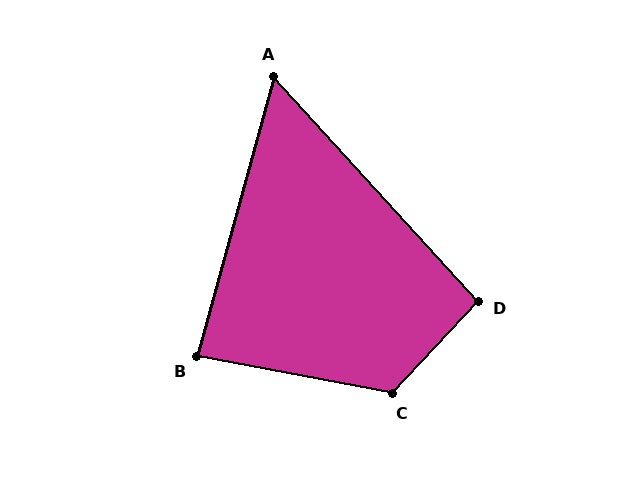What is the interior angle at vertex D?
Approximately 95 degrees (approximately right).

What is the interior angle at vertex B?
Approximately 85 degrees (approximately right).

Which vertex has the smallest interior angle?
A, at approximately 58 degrees.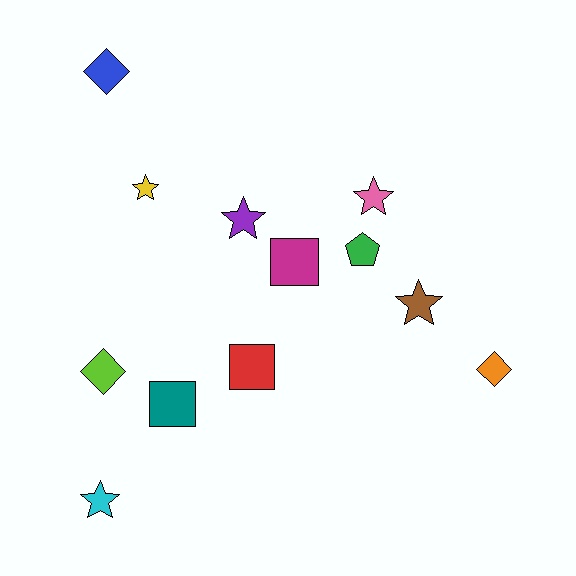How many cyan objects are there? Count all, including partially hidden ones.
There is 1 cyan object.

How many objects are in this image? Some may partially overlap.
There are 12 objects.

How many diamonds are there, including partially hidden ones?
There are 3 diamonds.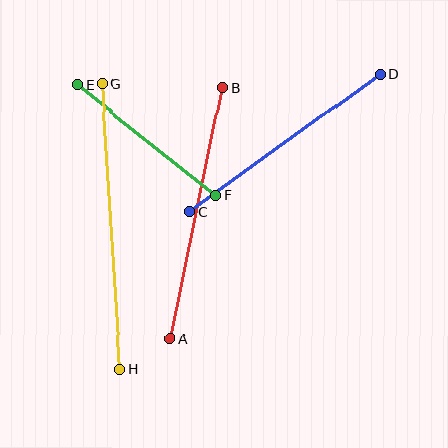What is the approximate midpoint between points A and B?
The midpoint is at approximately (196, 213) pixels.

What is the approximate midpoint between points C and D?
The midpoint is at approximately (285, 143) pixels.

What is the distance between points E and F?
The distance is approximately 177 pixels.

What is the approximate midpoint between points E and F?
The midpoint is at approximately (147, 140) pixels.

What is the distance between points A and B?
The distance is approximately 256 pixels.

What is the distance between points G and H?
The distance is approximately 285 pixels.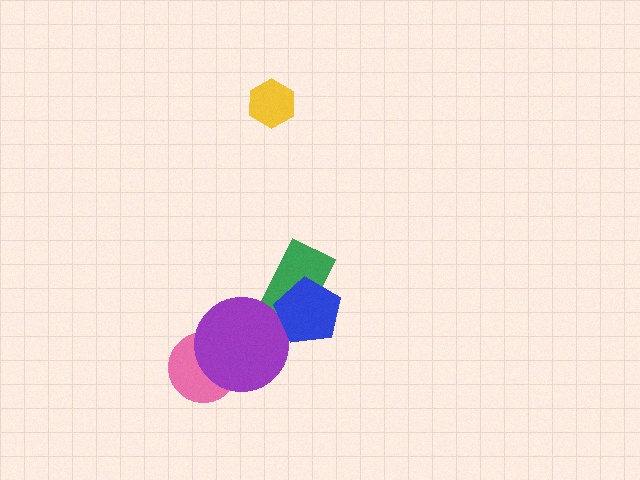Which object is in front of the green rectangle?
The blue pentagon is in front of the green rectangle.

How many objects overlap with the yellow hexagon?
0 objects overlap with the yellow hexagon.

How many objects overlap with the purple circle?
1 object overlaps with the purple circle.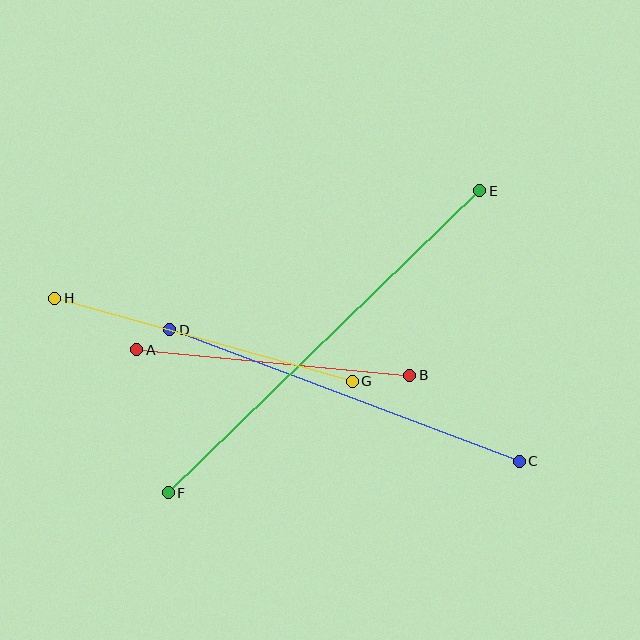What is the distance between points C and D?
The distance is approximately 373 pixels.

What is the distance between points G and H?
The distance is approximately 309 pixels.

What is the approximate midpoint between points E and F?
The midpoint is at approximately (324, 342) pixels.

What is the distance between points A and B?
The distance is approximately 274 pixels.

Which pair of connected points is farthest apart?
Points E and F are farthest apart.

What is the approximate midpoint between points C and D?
The midpoint is at approximately (344, 395) pixels.